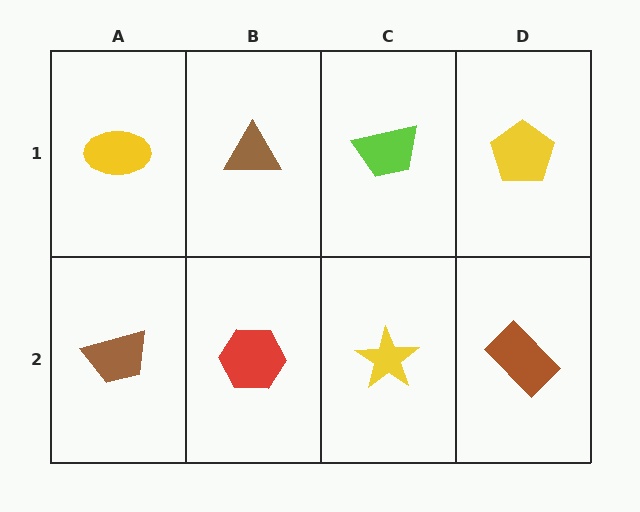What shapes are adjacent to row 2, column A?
A yellow ellipse (row 1, column A), a red hexagon (row 2, column B).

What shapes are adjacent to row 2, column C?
A lime trapezoid (row 1, column C), a red hexagon (row 2, column B), a brown rectangle (row 2, column D).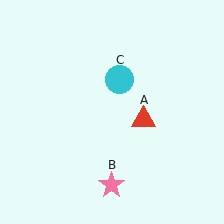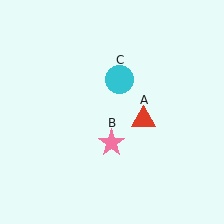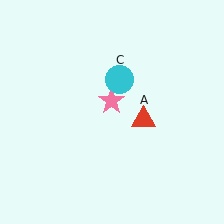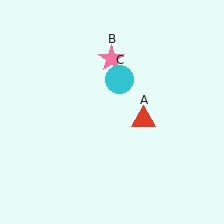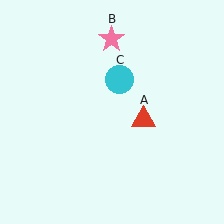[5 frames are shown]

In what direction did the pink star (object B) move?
The pink star (object B) moved up.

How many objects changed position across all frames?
1 object changed position: pink star (object B).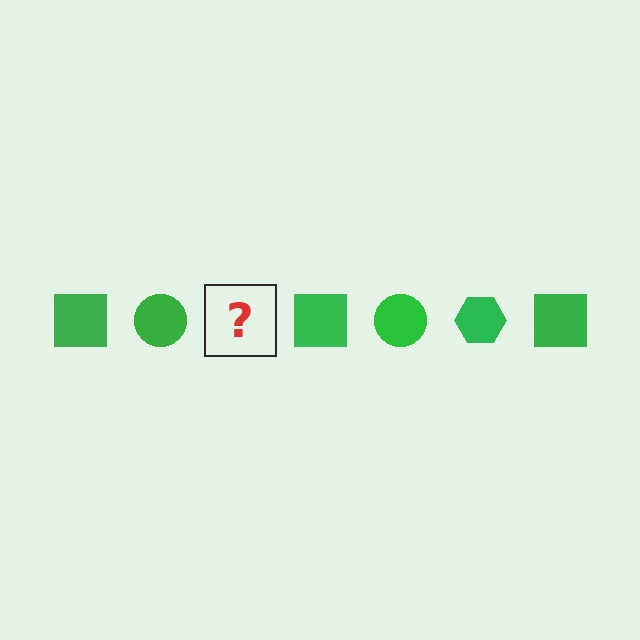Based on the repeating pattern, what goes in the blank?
The blank should be a green hexagon.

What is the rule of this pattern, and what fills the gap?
The rule is that the pattern cycles through square, circle, hexagon shapes in green. The gap should be filled with a green hexagon.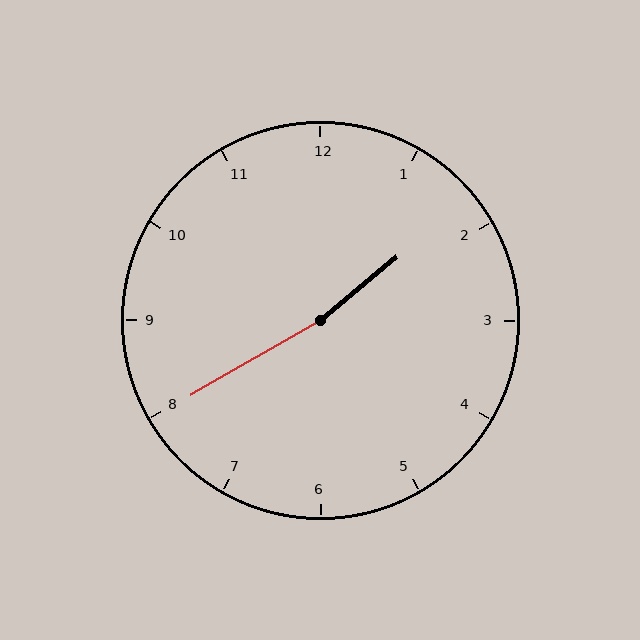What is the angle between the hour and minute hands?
Approximately 170 degrees.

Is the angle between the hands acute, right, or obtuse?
It is obtuse.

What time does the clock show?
1:40.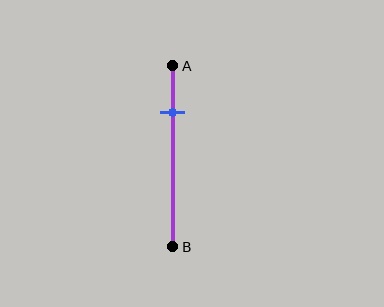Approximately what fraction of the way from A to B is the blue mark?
The blue mark is approximately 25% of the way from A to B.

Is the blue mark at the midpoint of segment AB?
No, the mark is at about 25% from A, not at the 50% midpoint.